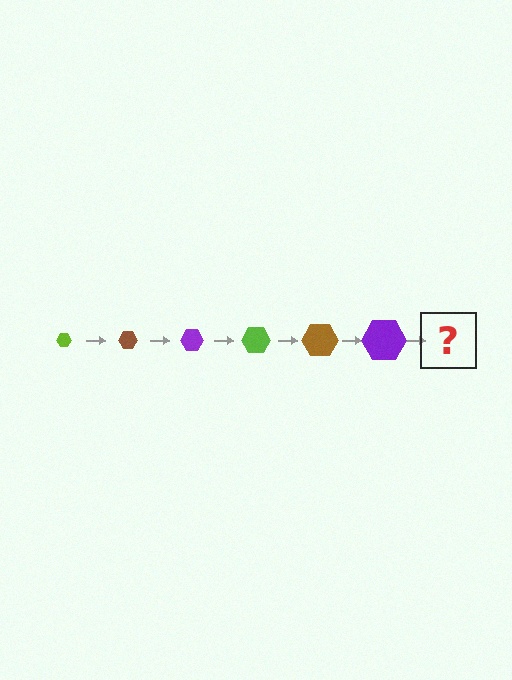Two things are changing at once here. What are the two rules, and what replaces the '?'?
The two rules are that the hexagon grows larger each step and the color cycles through lime, brown, and purple. The '?' should be a lime hexagon, larger than the previous one.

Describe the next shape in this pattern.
It should be a lime hexagon, larger than the previous one.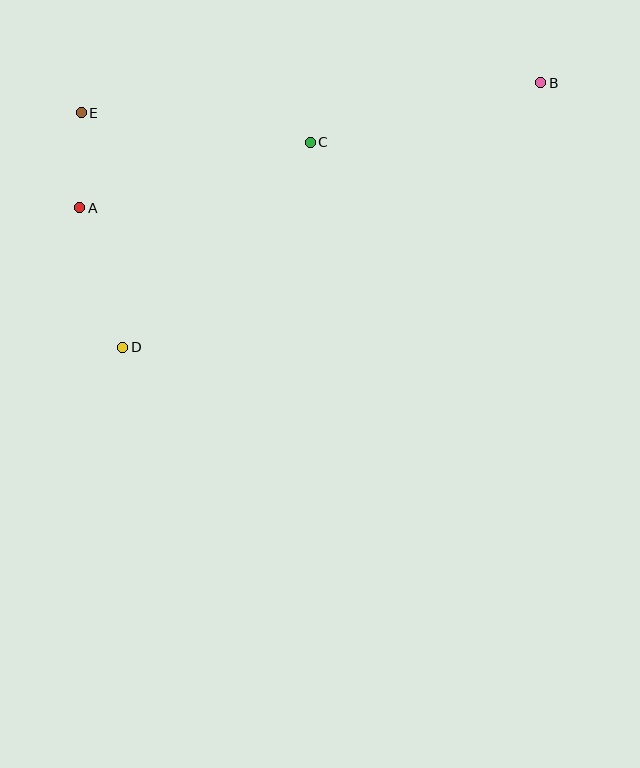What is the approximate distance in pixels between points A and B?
The distance between A and B is approximately 478 pixels.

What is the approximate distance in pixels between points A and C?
The distance between A and C is approximately 240 pixels.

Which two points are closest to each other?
Points A and E are closest to each other.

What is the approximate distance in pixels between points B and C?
The distance between B and C is approximately 238 pixels.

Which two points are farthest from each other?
Points B and D are farthest from each other.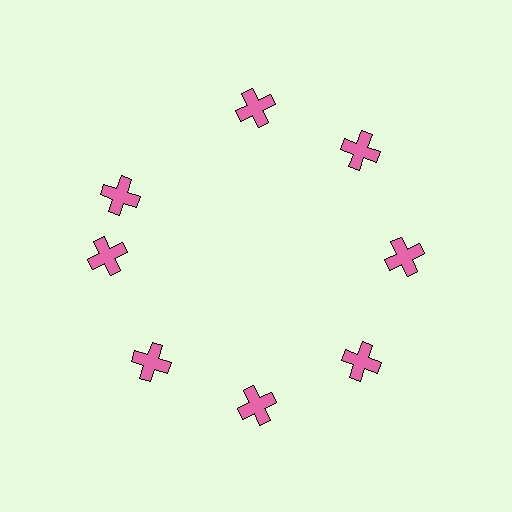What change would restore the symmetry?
The symmetry would be restored by rotating it back into even spacing with its neighbors so that all 8 crosses sit at equal angles and equal distance from the center.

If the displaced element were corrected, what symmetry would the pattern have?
It would have 8-fold rotational symmetry — the pattern would map onto itself every 45 degrees.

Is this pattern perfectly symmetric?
No. The 8 pink crosses are arranged in a ring, but one element near the 10 o'clock position is rotated out of alignment along the ring, breaking the 8-fold rotational symmetry.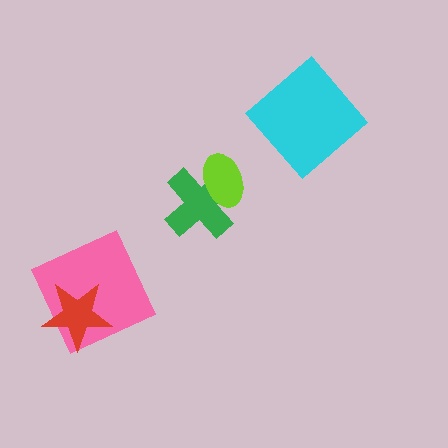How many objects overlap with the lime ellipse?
1 object overlaps with the lime ellipse.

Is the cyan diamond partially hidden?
No, no other shape covers it.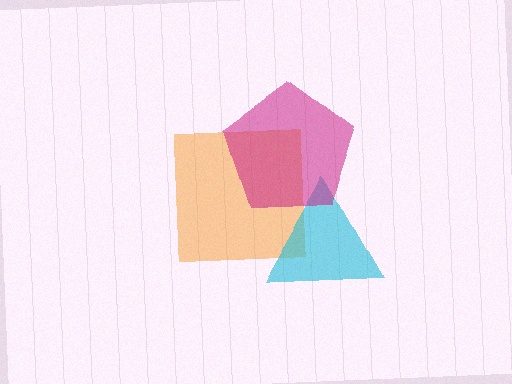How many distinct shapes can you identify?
There are 3 distinct shapes: an orange square, a cyan triangle, a magenta pentagon.